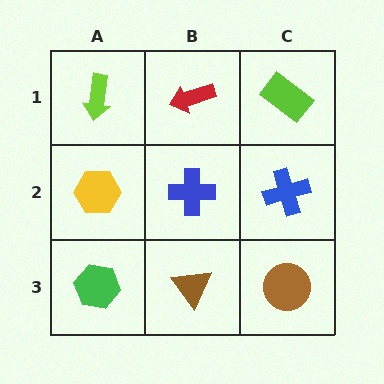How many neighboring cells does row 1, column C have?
2.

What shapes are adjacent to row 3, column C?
A blue cross (row 2, column C), a brown triangle (row 3, column B).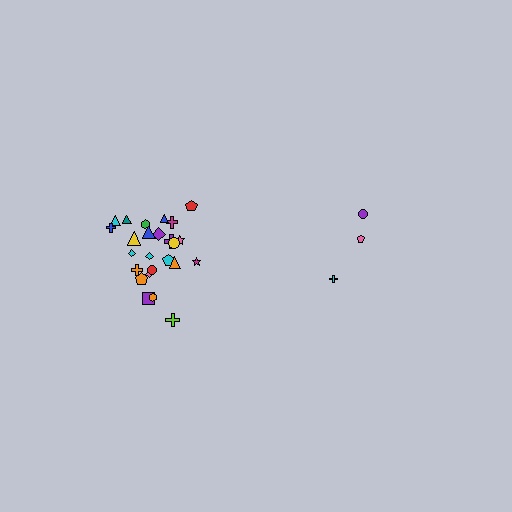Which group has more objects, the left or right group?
The left group.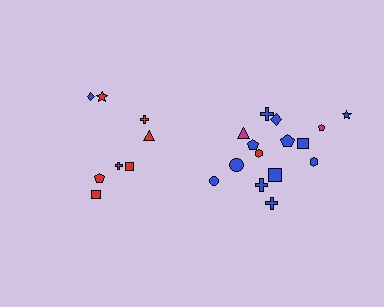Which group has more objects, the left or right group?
The right group.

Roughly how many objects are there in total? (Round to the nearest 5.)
Roughly 25 objects in total.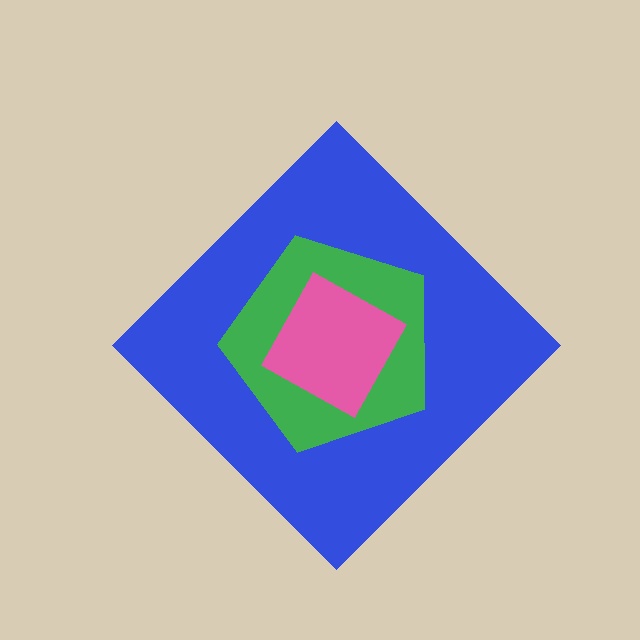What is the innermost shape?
The pink square.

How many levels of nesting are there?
3.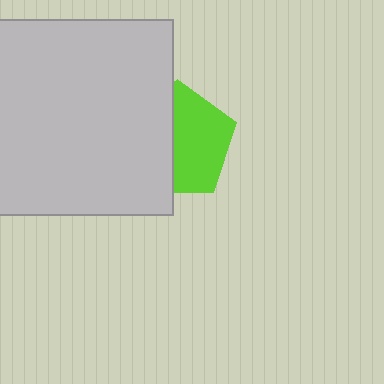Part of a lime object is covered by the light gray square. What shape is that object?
It is a pentagon.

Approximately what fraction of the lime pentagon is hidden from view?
Roughly 46% of the lime pentagon is hidden behind the light gray square.